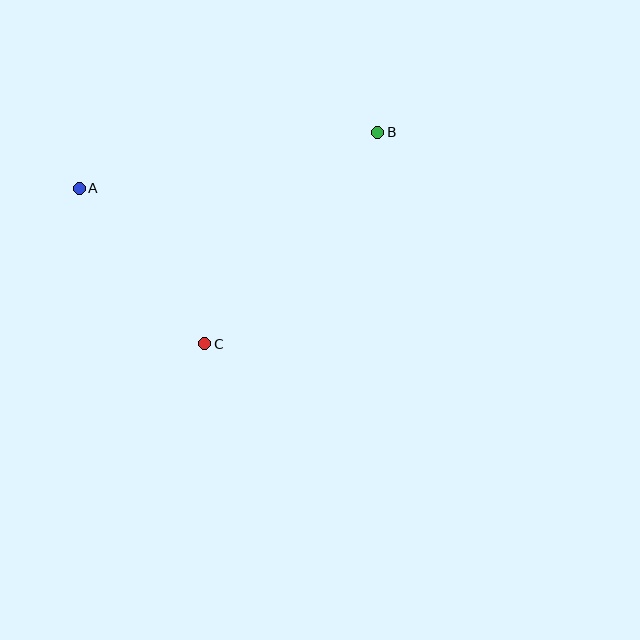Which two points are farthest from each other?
Points A and B are farthest from each other.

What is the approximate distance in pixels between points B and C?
The distance between B and C is approximately 273 pixels.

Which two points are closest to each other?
Points A and C are closest to each other.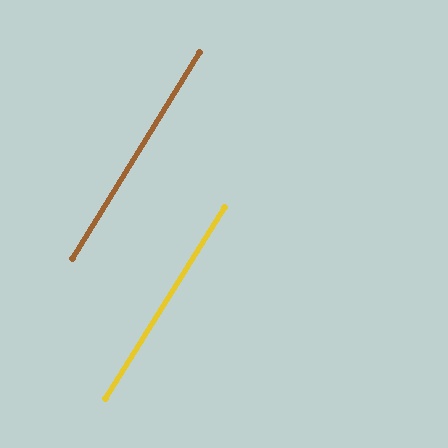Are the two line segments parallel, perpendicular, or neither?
Parallel — their directions differ by only 0.1°.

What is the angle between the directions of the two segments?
Approximately 0 degrees.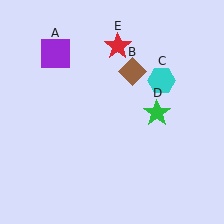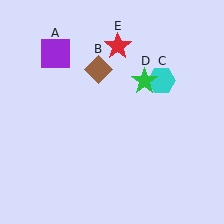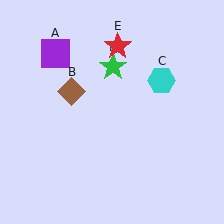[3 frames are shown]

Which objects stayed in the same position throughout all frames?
Purple square (object A) and cyan hexagon (object C) and red star (object E) remained stationary.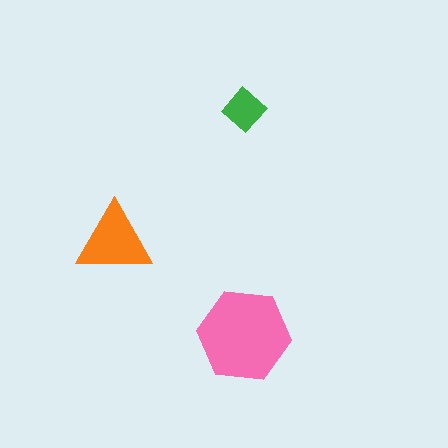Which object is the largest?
The pink hexagon.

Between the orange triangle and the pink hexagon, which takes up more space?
The pink hexagon.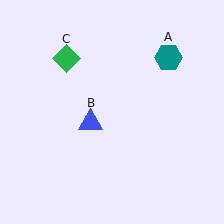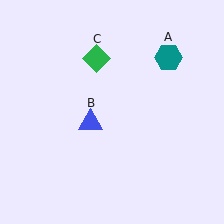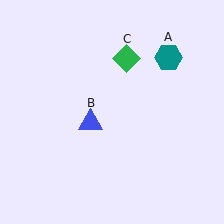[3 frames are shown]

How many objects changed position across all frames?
1 object changed position: green diamond (object C).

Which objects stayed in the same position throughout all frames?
Teal hexagon (object A) and blue triangle (object B) remained stationary.